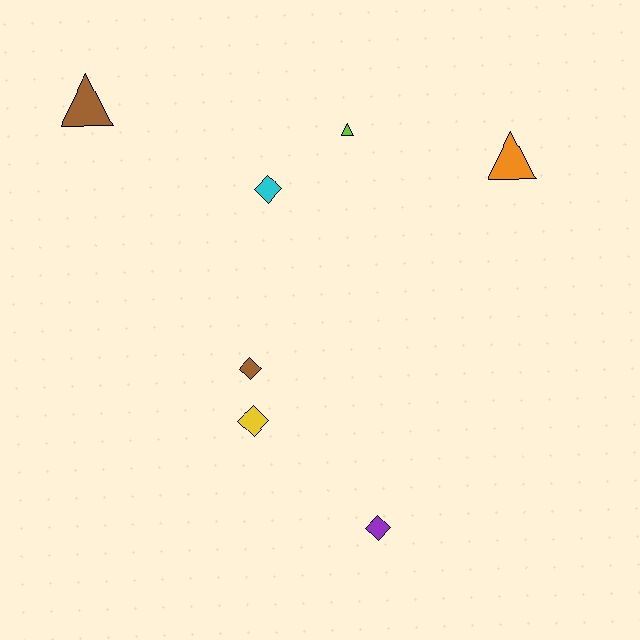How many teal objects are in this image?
There are no teal objects.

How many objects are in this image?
There are 7 objects.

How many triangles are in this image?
There are 3 triangles.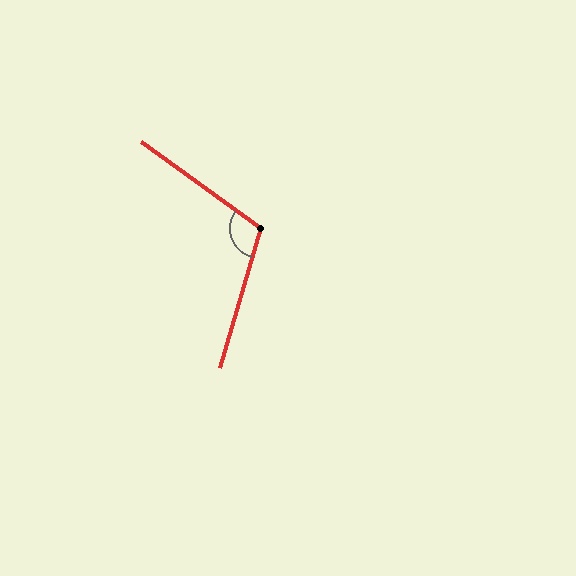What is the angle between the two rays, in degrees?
Approximately 110 degrees.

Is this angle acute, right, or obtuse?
It is obtuse.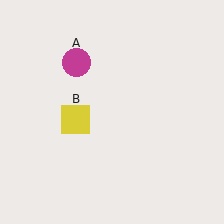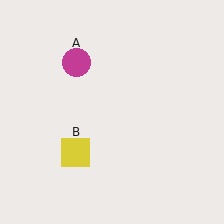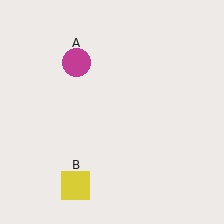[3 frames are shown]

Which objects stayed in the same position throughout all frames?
Magenta circle (object A) remained stationary.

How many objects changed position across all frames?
1 object changed position: yellow square (object B).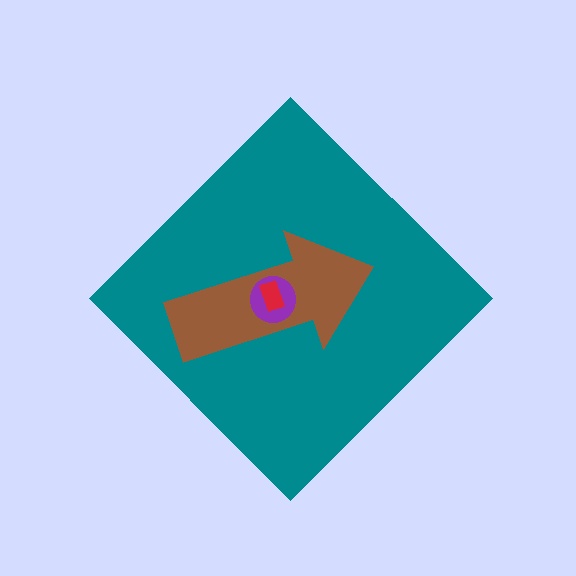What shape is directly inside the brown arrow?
The purple circle.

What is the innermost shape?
The red rectangle.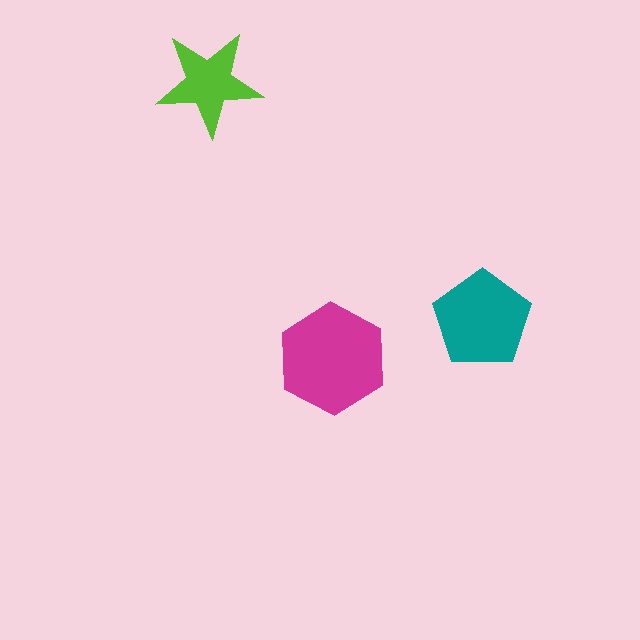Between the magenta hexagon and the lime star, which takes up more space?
The magenta hexagon.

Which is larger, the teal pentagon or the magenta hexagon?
The magenta hexagon.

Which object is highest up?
The lime star is topmost.